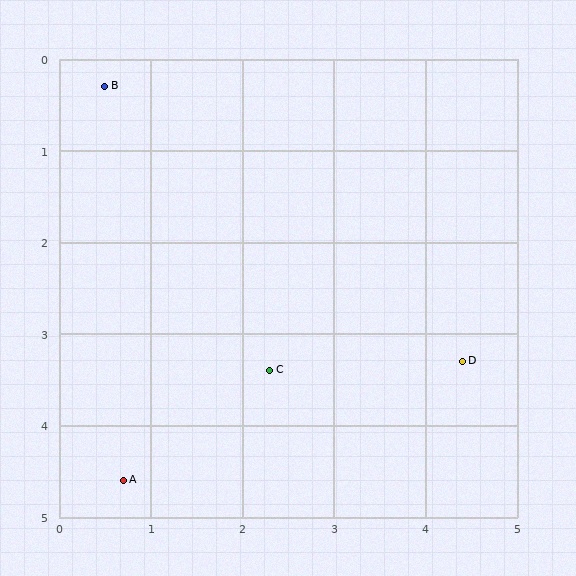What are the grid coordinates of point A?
Point A is at approximately (0.7, 4.6).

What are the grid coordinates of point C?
Point C is at approximately (2.3, 3.4).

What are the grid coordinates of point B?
Point B is at approximately (0.5, 0.3).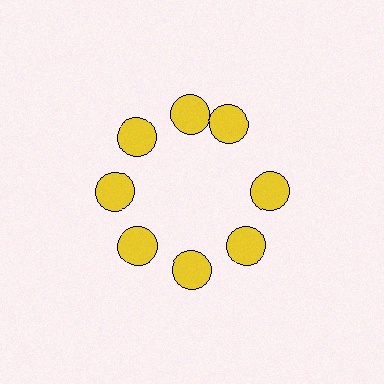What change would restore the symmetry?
The symmetry would be restored by rotating it back into even spacing with its neighbors so that all 8 circles sit at equal angles and equal distance from the center.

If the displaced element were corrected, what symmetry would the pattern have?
It would have 8-fold rotational symmetry — the pattern would map onto itself every 45 degrees.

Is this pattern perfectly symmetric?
No. The 8 yellow circles are arranged in a ring, but one element near the 2 o'clock position is rotated out of alignment along the ring, breaking the 8-fold rotational symmetry.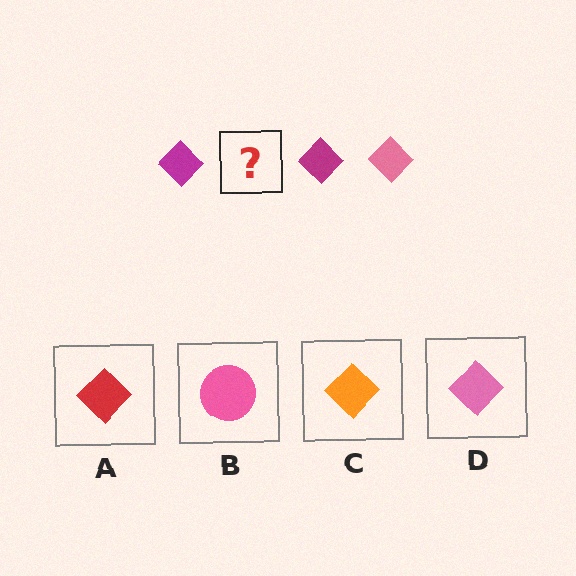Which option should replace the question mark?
Option D.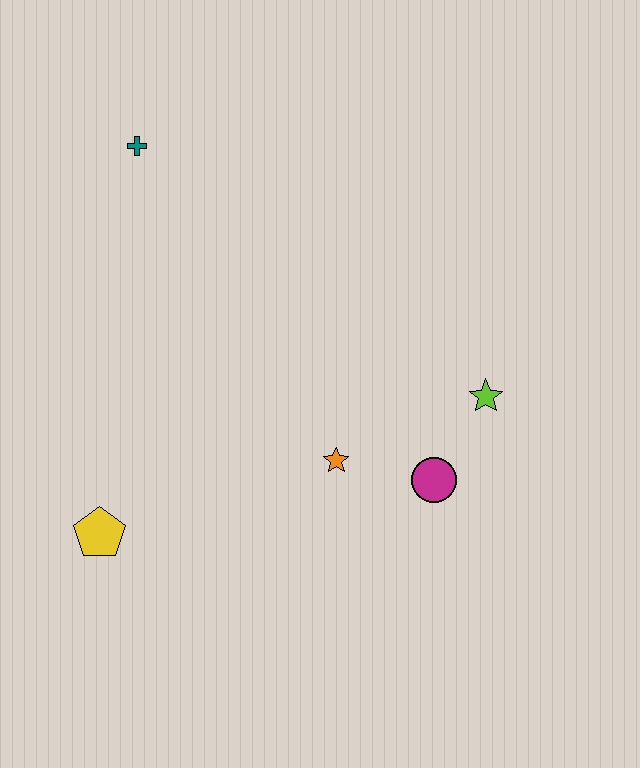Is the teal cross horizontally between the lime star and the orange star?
No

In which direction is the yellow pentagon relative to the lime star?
The yellow pentagon is to the left of the lime star.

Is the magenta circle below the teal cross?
Yes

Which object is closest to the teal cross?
The orange star is closest to the teal cross.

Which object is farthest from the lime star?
The teal cross is farthest from the lime star.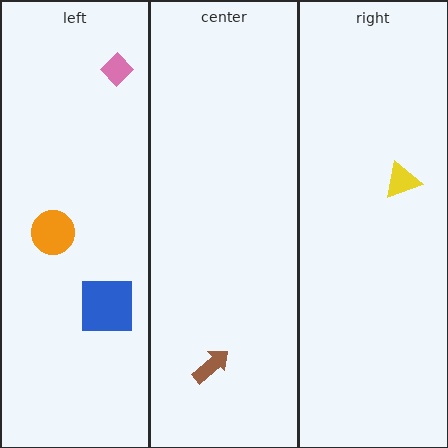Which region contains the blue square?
The left region.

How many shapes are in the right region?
1.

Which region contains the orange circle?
The left region.